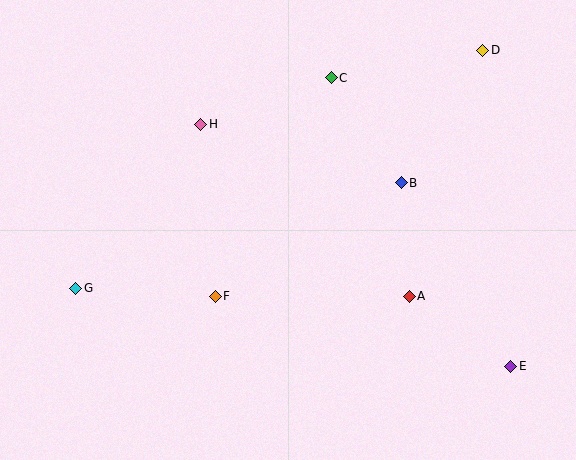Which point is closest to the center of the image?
Point F at (215, 296) is closest to the center.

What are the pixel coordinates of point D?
Point D is at (483, 50).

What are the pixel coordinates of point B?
Point B is at (401, 183).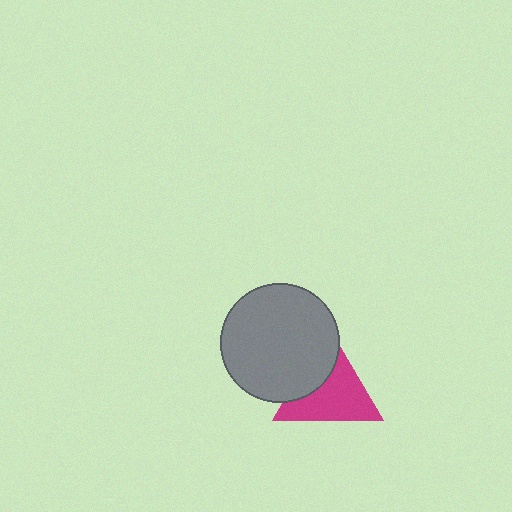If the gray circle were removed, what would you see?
You would see the complete magenta triangle.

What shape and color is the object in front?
The object in front is a gray circle.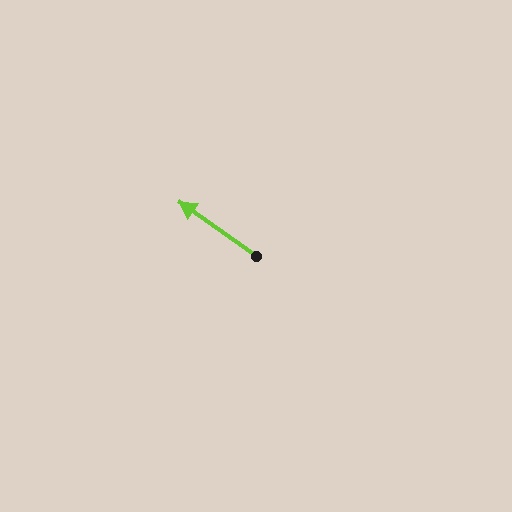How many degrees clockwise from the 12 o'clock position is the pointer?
Approximately 305 degrees.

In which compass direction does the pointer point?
Northwest.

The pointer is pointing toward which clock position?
Roughly 10 o'clock.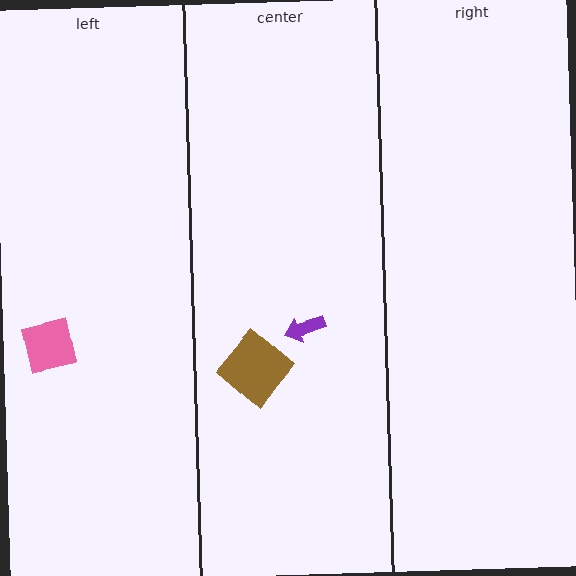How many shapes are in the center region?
2.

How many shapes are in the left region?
1.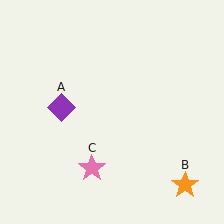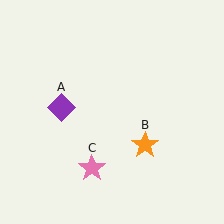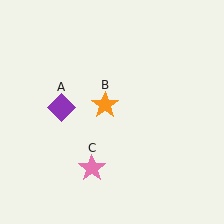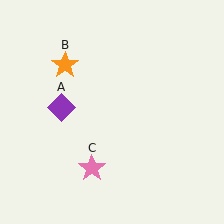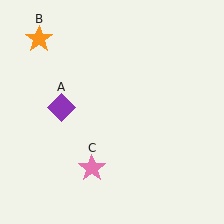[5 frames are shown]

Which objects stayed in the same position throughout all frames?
Purple diamond (object A) and pink star (object C) remained stationary.